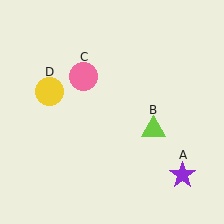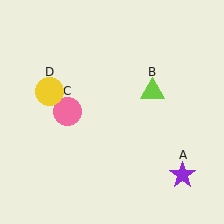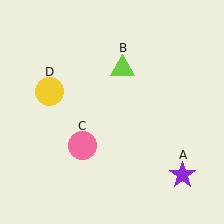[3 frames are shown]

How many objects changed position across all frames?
2 objects changed position: lime triangle (object B), pink circle (object C).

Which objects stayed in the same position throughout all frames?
Purple star (object A) and yellow circle (object D) remained stationary.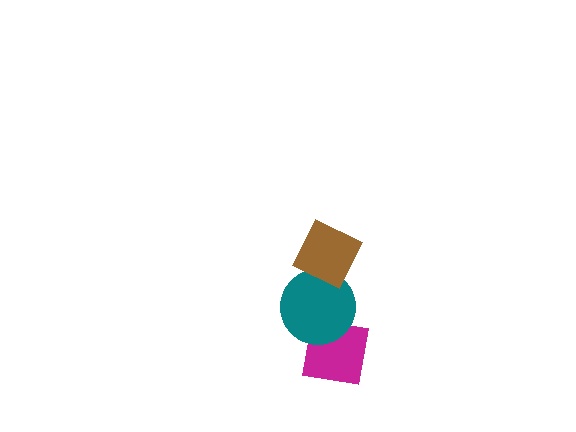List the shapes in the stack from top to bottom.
From top to bottom: the brown diamond, the teal circle, the magenta square.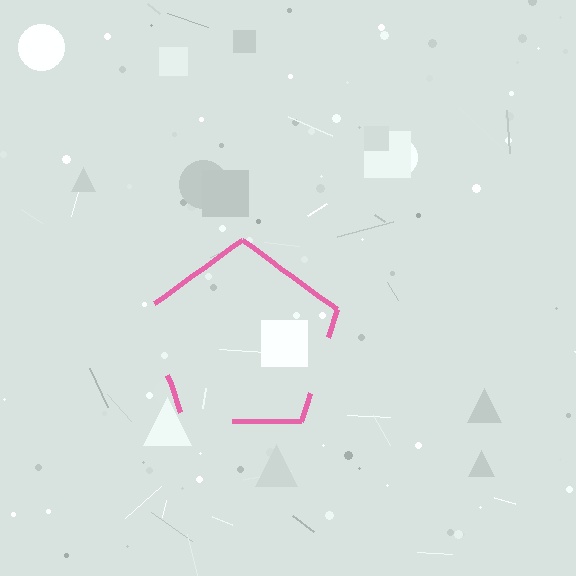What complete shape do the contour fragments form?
The contour fragments form a pentagon.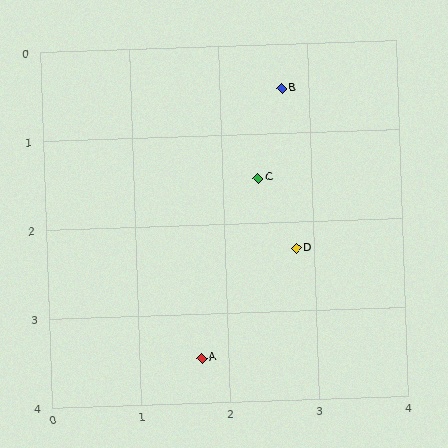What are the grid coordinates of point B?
Point B is at approximately (2.7, 0.5).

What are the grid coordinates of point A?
Point A is at approximately (1.7, 3.5).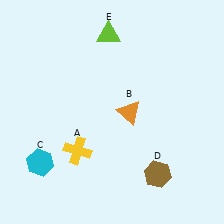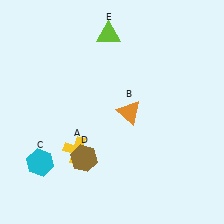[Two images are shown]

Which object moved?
The brown hexagon (D) moved left.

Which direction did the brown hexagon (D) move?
The brown hexagon (D) moved left.